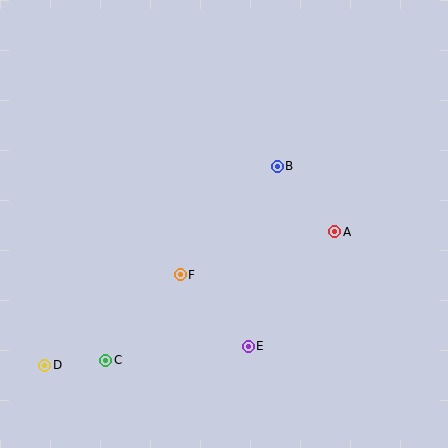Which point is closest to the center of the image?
Point F at (180, 275) is closest to the center.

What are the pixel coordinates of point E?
Point E is at (248, 346).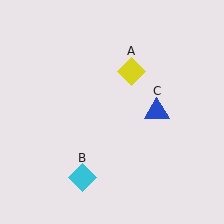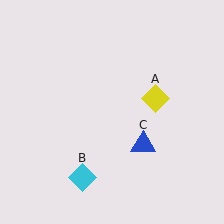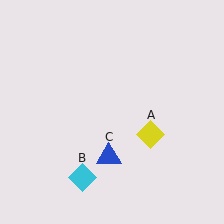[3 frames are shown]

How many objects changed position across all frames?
2 objects changed position: yellow diamond (object A), blue triangle (object C).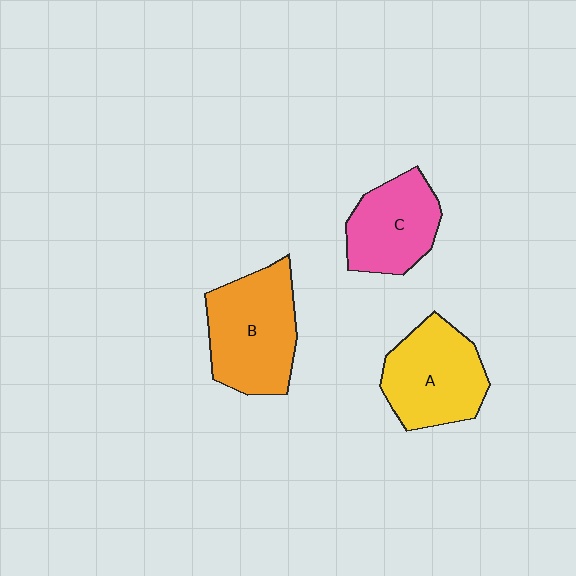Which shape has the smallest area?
Shape C (pink).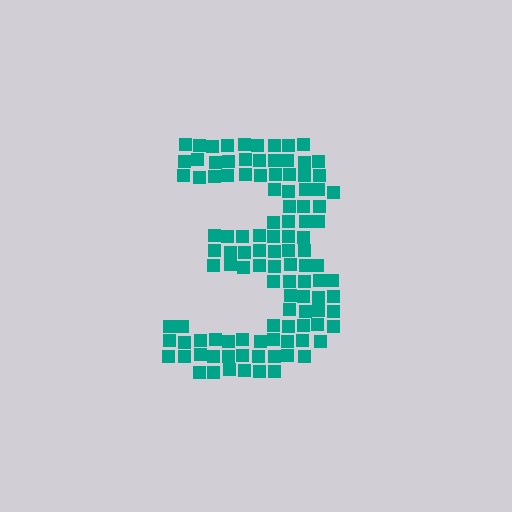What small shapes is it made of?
It is made of small squares.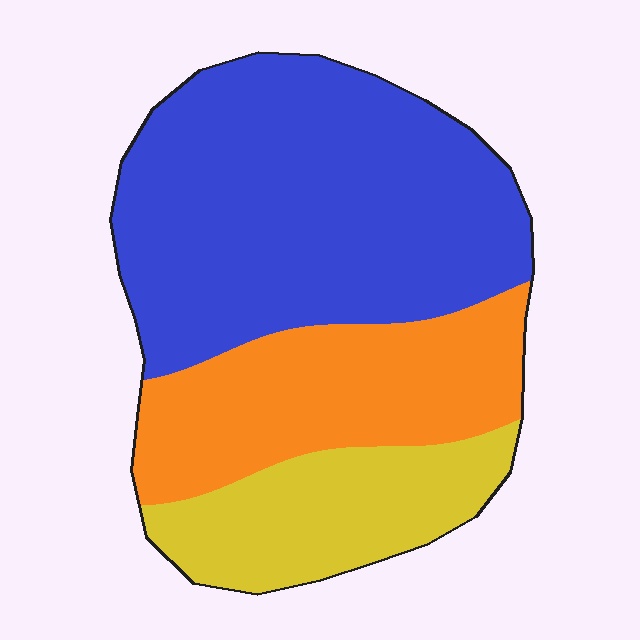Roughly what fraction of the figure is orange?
Orange covers around 25% of the figure.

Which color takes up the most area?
Blue, at roughly 55%.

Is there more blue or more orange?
Blue.